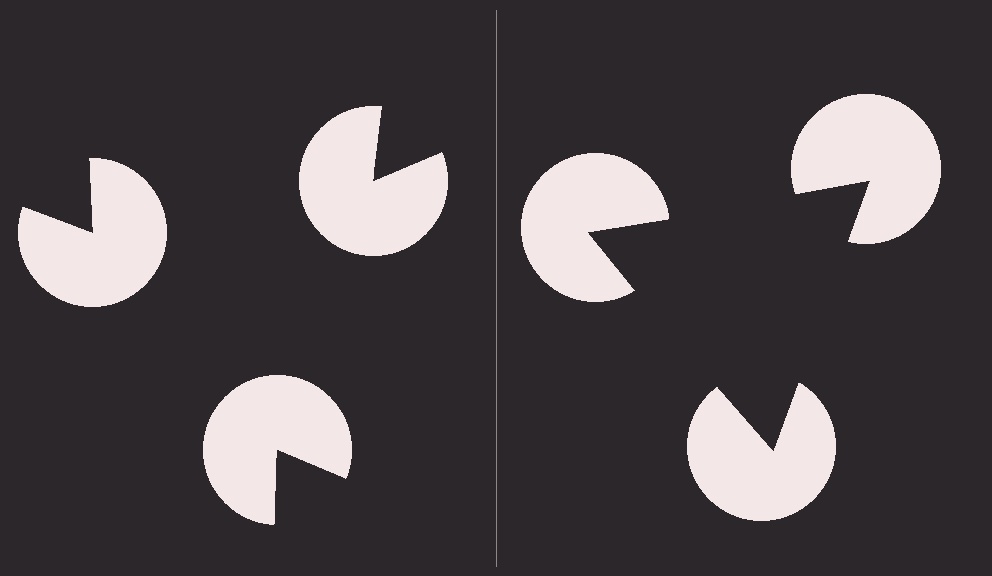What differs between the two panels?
The pac-man discs are positioned identically on both sides; only the wedge orientations differ. On the right they align to a triangle; on the left they are misaligned.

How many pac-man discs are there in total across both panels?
6 — 3 on each side.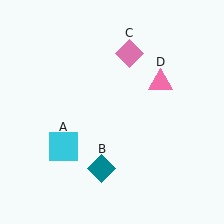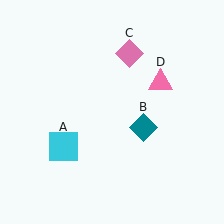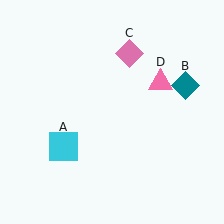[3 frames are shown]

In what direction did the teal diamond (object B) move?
The teal diamond (object B) moved up and to the right.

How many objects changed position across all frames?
1 object changed position: teal diamond (object B).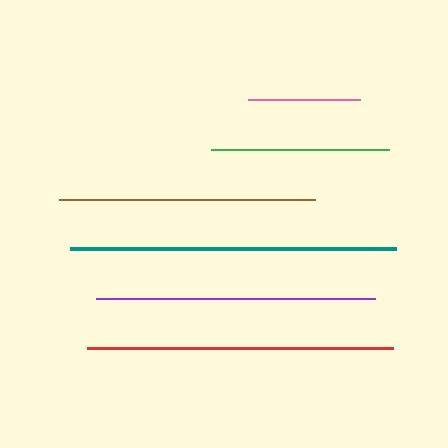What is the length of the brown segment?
The brown segment is approximately 257 pixels long.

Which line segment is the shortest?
The pink line is the shortest at approximately 113 pixels.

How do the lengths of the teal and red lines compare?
The teal and red lines are approximately the same length.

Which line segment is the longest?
The teal line is the longest at approximately 327 pixels.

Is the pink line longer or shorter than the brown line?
The brown line is longer than the pink line.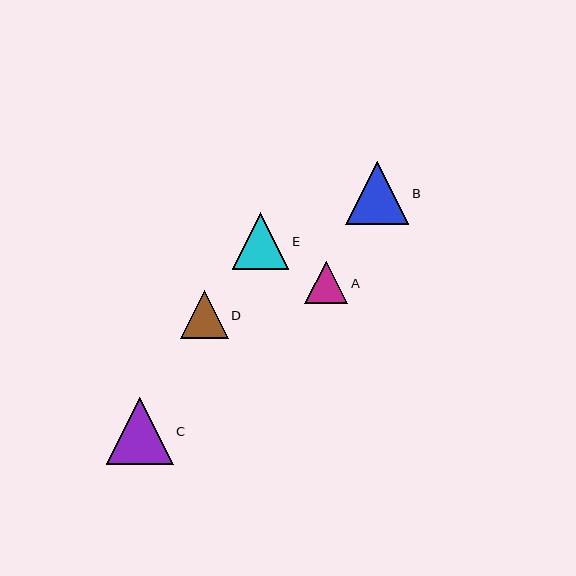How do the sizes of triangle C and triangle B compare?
Triangle C and triangle B are approximately the same size.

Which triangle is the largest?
Triangle C is the largest with a size of approximately 67 pixels.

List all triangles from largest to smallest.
From largest to smallest: C, B, E, D, A.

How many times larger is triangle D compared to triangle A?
Triangle D is approximately 1.1 times the size of triangle A.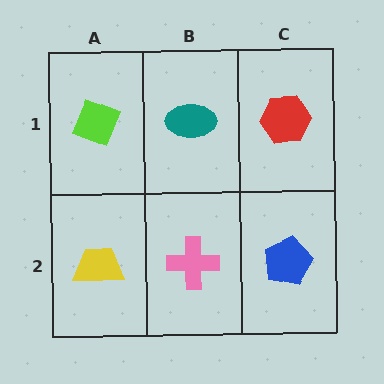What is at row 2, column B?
A pink cross.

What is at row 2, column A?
A yellow trapezoid.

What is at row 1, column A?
A lime diamond.